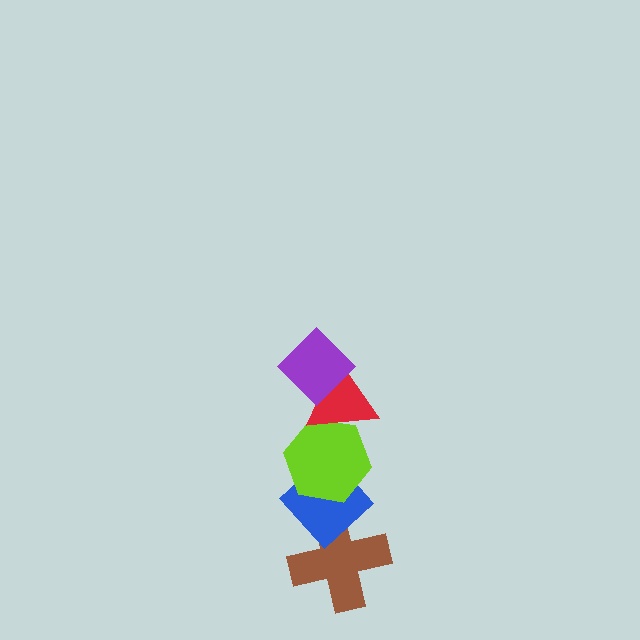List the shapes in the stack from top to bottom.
From top to bottom: the purple diamond, the red triangle, the lime hexagon, the blue diamond, the brown cross.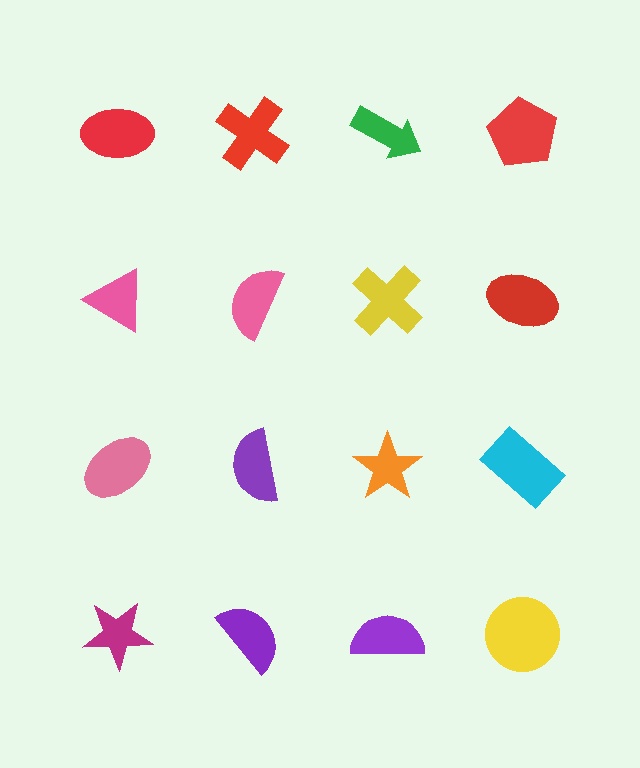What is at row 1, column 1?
A red ellipse.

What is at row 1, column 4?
A red pentagon.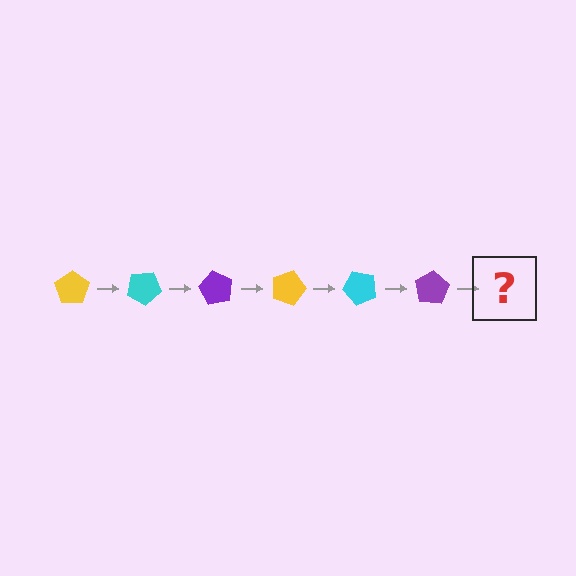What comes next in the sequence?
The next element should be a yellow pentagon, rotated 180 degrees from the start.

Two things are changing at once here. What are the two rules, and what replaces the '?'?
The two rules are that it rotates 30 degrees each step and the color cycles through yellow, cyan, and purple. The '?' should be a yellow pentagon, rotated 180 degrees from the start.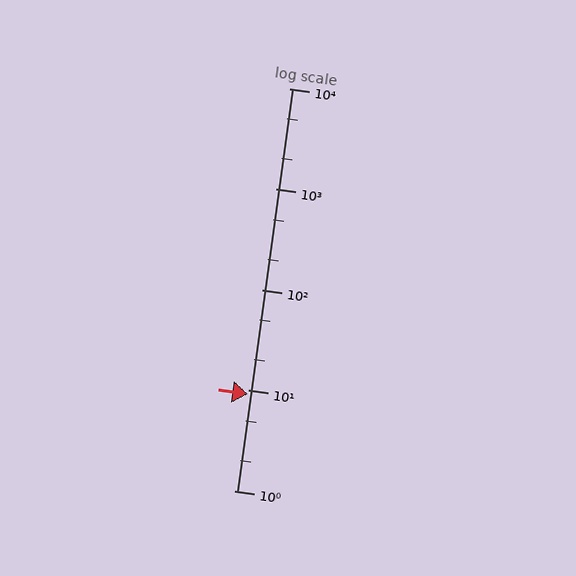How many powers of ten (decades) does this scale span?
The scale spans 4 decades, from 1 to 10000.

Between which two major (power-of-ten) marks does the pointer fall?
The pointer is between 1 and 10.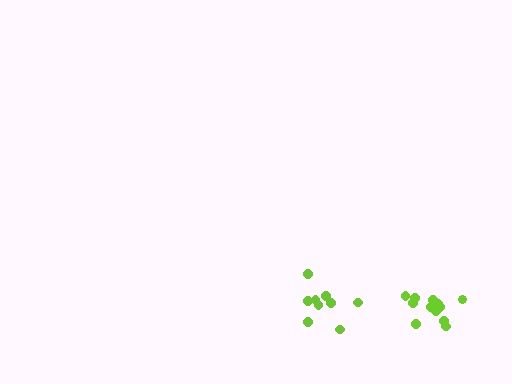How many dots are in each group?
Group 1: 9 dots, Group 2: 12 dots (21 total).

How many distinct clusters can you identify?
There are 2 distinct clusters.